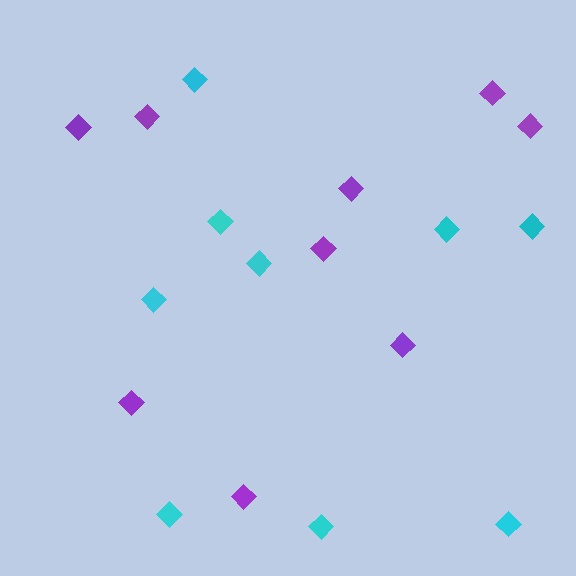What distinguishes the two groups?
There are 2 groups: one group of cyan diamonds (9) and one group of purple diamonds (9).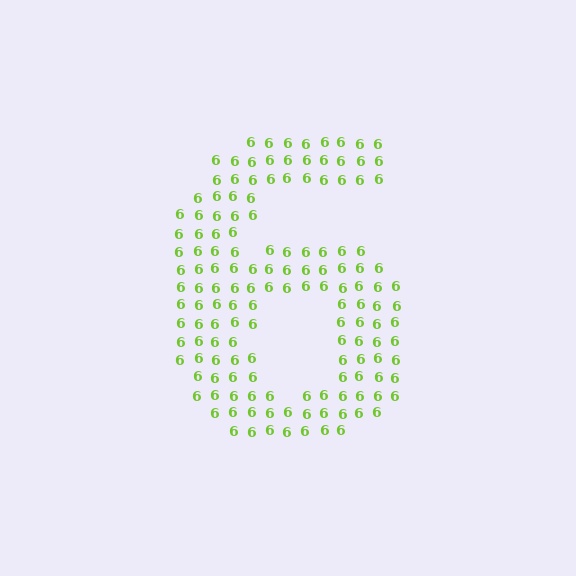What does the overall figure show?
The overall figure shows the digit 6.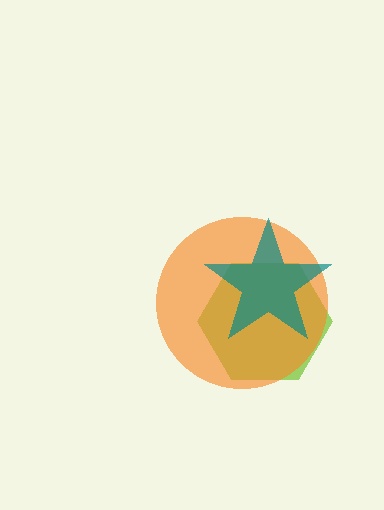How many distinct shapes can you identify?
There are 3 distinct shapes: a lime hexagon, an orange circle, a teal star.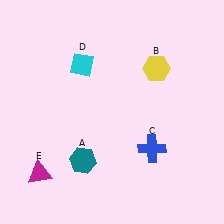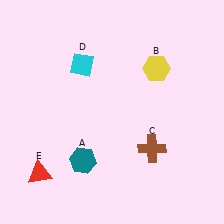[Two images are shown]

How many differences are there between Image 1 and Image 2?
There are 2 differences between the two images.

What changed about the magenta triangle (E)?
In Image 1, E is magenta. In Image 2, it changed to red.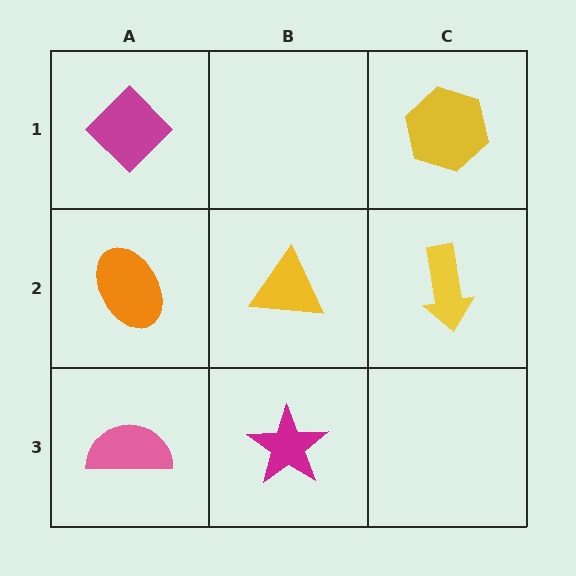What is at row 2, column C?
A yellow arrow.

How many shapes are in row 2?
3 shapes.